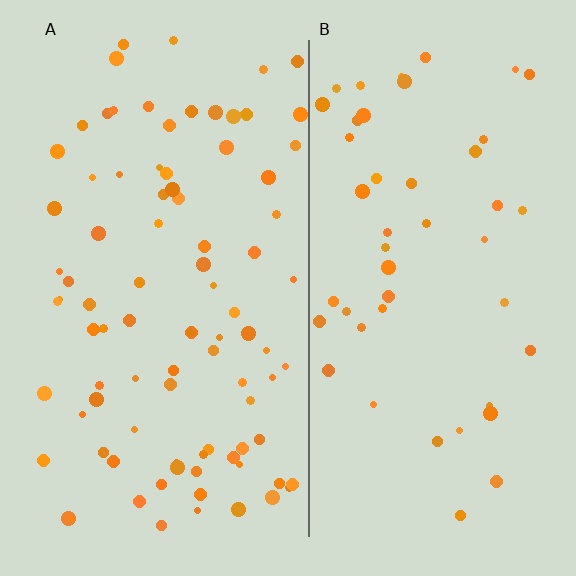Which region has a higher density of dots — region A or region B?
A (the left).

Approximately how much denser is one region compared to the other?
Approximately 1.9× — region A over region B.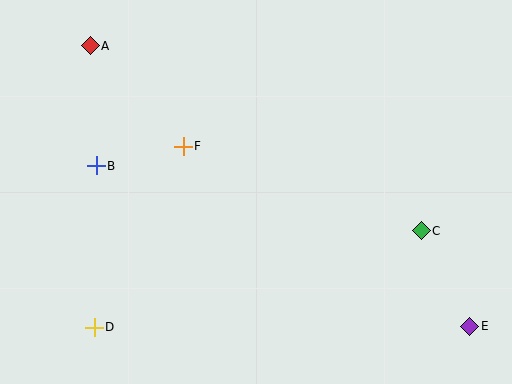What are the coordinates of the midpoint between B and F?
The midpoint between B and F is at (140, 156).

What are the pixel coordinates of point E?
Point E is at (470, 326).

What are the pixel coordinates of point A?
Point A is at (90, 46).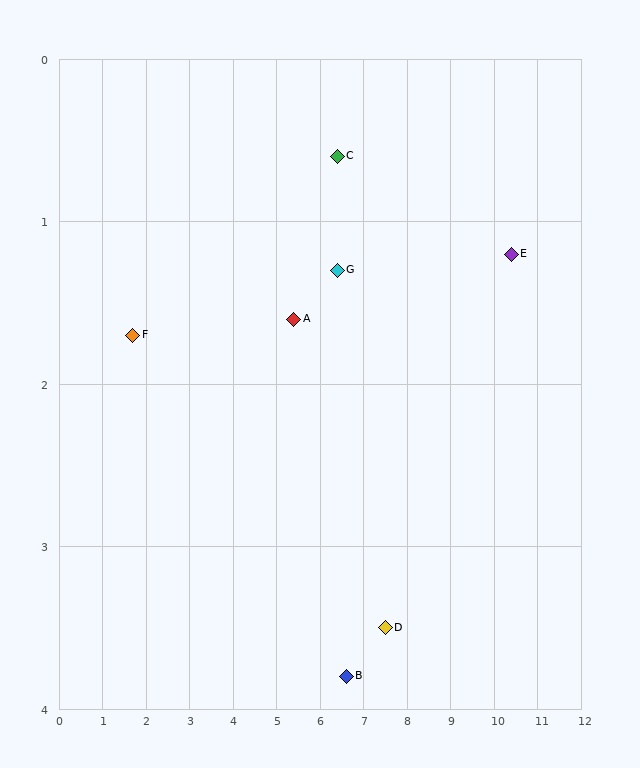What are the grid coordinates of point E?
Point E is at approximately (10.4, 1.2).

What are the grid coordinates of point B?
Point B is at approximately (6.6, 3.8).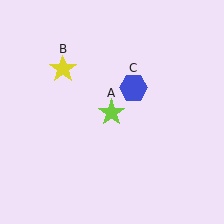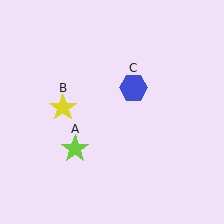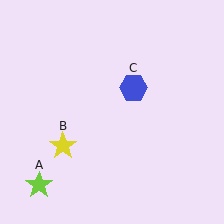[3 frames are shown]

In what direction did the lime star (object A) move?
The lime star (object A) moved down and to the left.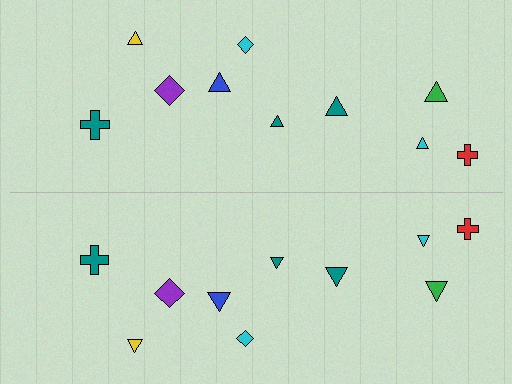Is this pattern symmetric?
Yes, this pattern has bilateral (reflection) symmetry.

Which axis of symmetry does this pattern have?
The pattern has a horizontal axis of symmetry running through the center of the image.